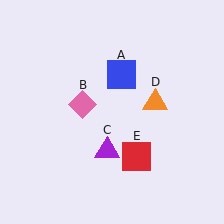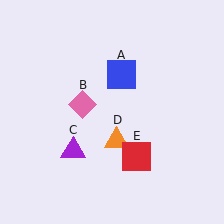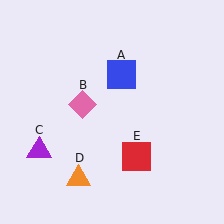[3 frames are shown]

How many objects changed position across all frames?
2 objects changed position: purple triangle (object C), orange triangle (object D).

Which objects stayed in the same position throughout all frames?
Blue square (object A) and pink diamond (object B) and red square (object E) remained stationary.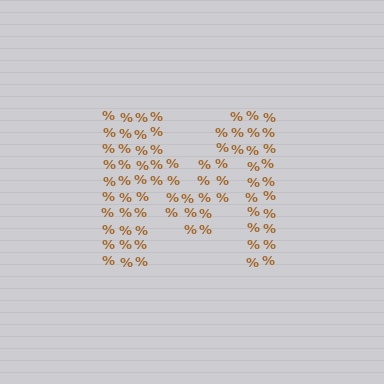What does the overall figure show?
The overall figure shows the letter M.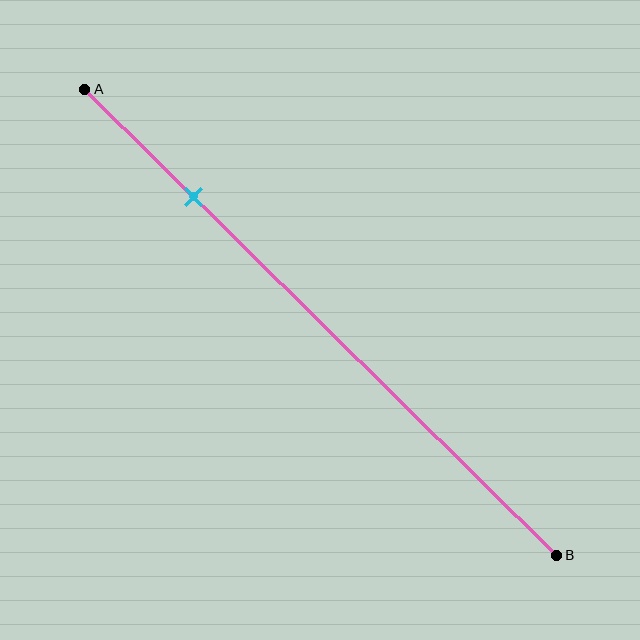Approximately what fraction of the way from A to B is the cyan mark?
The cyan mark is approximately 25% of the way from A to B.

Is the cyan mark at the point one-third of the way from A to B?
No, the mark is at about 25% from A, not at the 33% one-third point.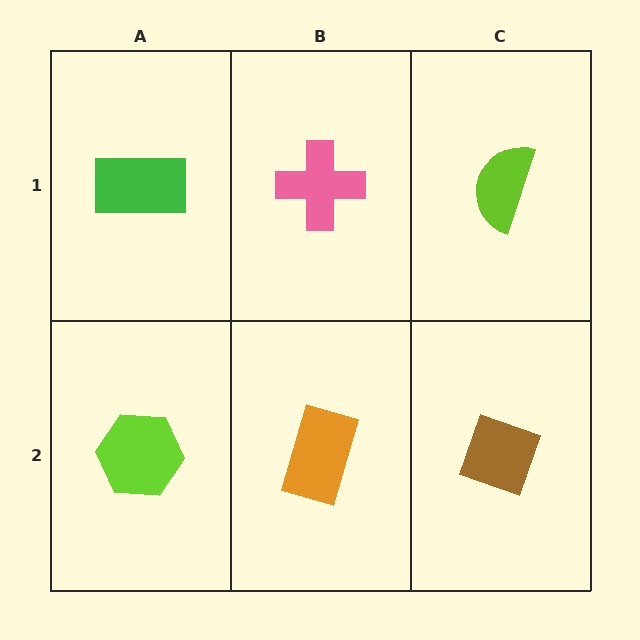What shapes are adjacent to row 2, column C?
A lime semicircle (row 1, column C), an orange rectangle (row 2, column B).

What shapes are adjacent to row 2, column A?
A green rectangle (row 1, column A), an orange rectangle (row 2, column B).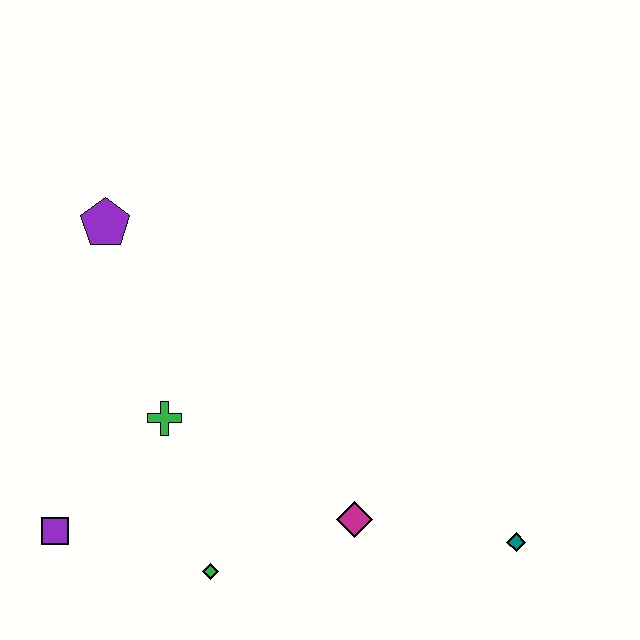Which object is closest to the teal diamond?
The magenta diamond is closest to the teal diamond.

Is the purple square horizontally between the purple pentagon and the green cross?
No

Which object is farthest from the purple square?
The teal diamond is farthest from the purple square.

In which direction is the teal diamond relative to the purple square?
The teal diamond is to the right of the purple square.